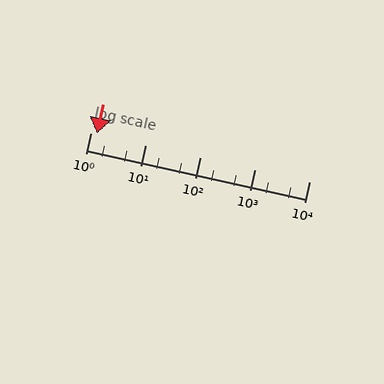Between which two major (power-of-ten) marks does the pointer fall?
The pointer is between 1 and 10.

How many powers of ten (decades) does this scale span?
The scale spans 4 decades, from 1 to 10000.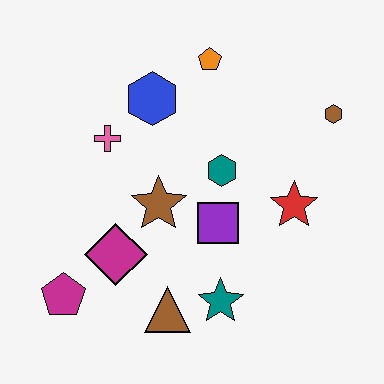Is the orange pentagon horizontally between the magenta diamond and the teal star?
Yes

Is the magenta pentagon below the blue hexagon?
Yes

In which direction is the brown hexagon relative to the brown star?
The brown hexagon is to the right of the brown star.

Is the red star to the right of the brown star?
Yes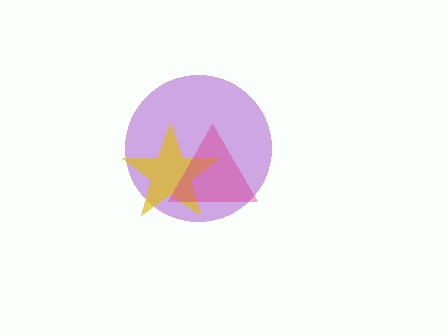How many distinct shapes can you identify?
There are 3 distinct shapes: a purple circle, a yellow star, a magenta triangle.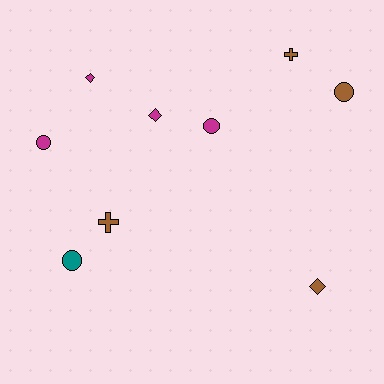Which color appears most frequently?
Magenta, with 4 objects.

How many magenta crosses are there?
There are no magenta crosses.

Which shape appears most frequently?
Circle, with 4 objects.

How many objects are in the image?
There are 9 objects.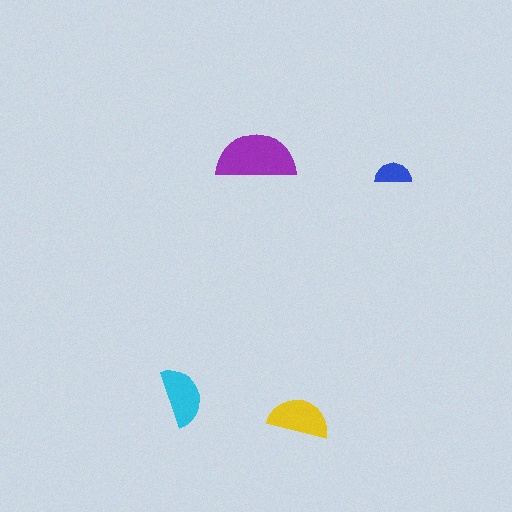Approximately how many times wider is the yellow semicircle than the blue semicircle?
About 1.5 times wider.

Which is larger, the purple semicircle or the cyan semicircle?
The purple one.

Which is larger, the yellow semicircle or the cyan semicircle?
The yellow one.